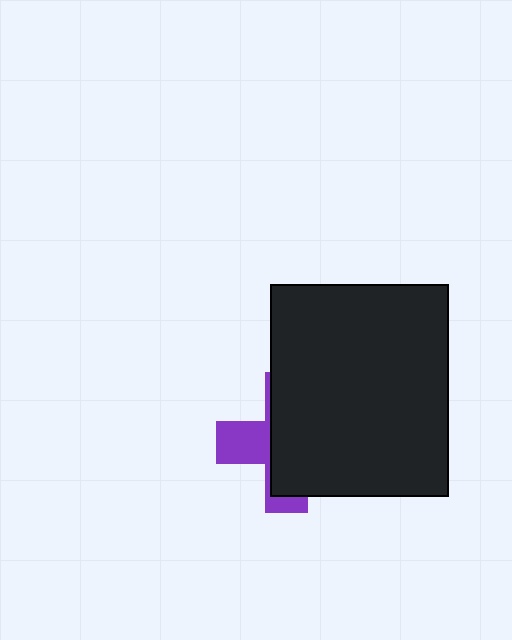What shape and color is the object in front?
The object in front is a black rectangle.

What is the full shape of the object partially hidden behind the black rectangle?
The partially hidden object is a purple cross.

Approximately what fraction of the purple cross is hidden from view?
Roughly 68% of the purple cross is hidden behind the black rectangle.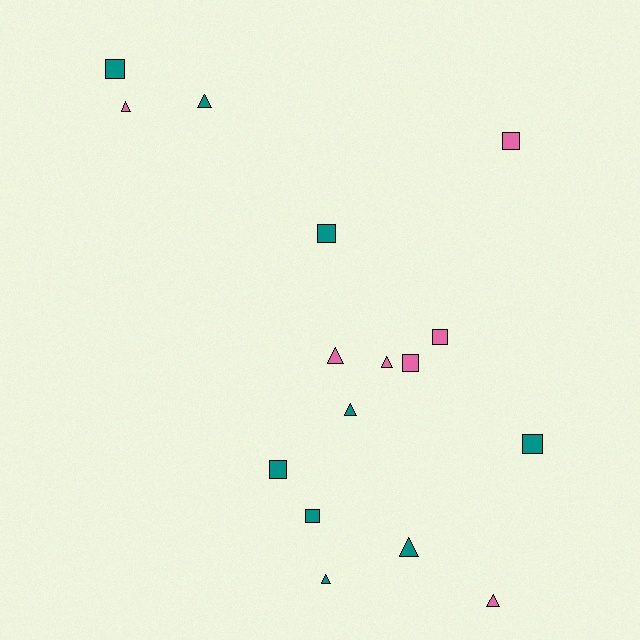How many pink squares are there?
There are 3 pink squares.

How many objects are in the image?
There are 16 objects.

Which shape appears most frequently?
Triangle, with 8 objects.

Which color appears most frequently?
Teal, with 9 objects.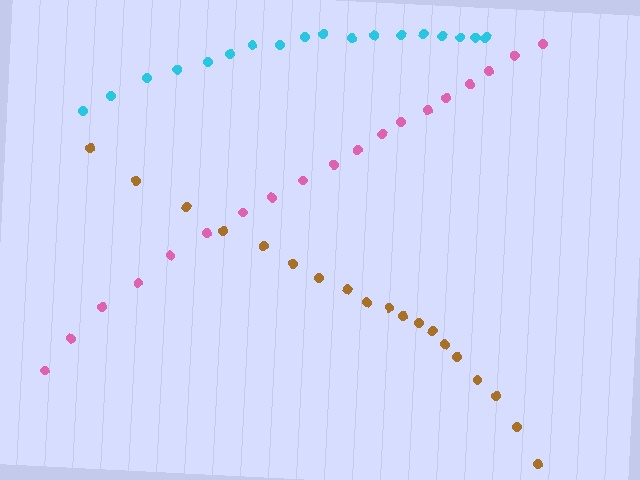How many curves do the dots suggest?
There are 3 distinct paths.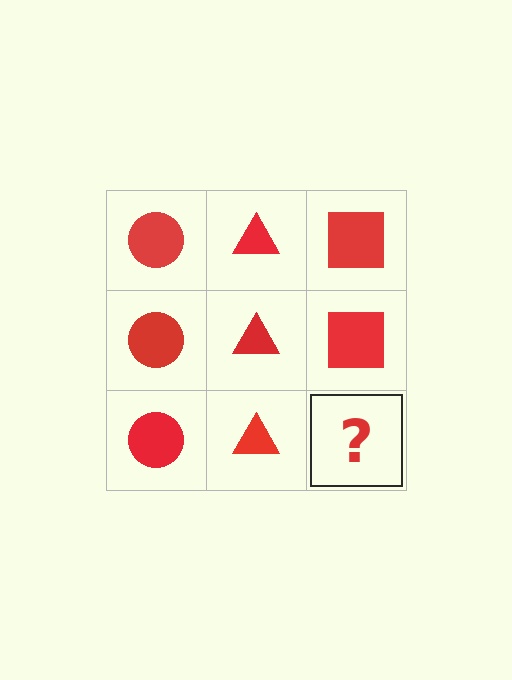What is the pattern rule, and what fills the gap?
The rule is that each column has a consistent shape. The gap should be filled with a red square.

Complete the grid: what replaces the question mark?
The question mark should be replaced with a red square.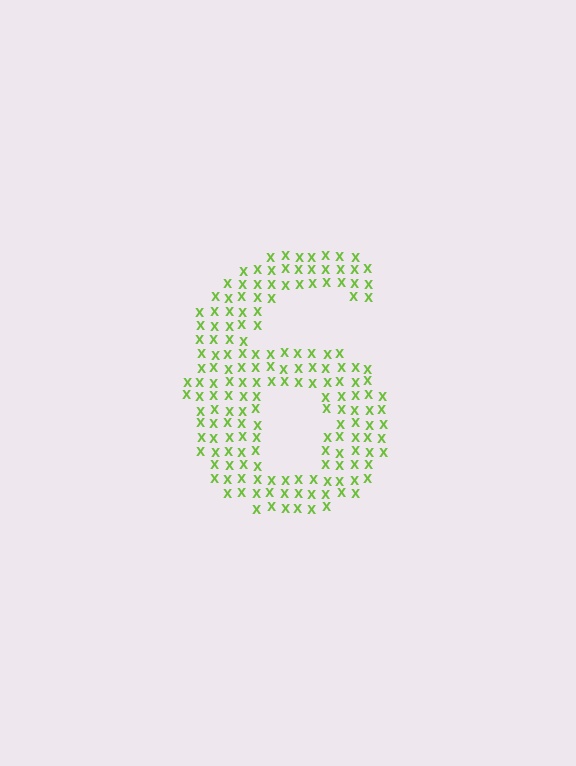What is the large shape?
The large shape is the digit 6.